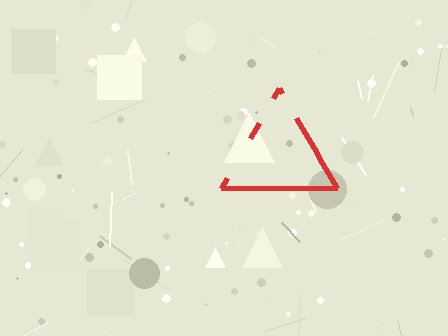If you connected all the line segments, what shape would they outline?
They would outline a triangle.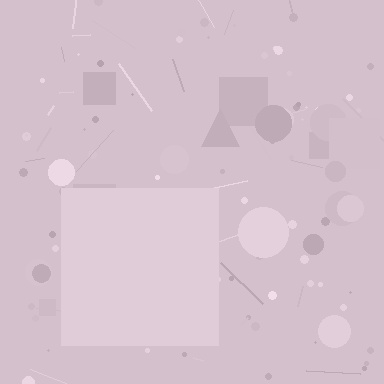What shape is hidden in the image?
A square is hidden in the image.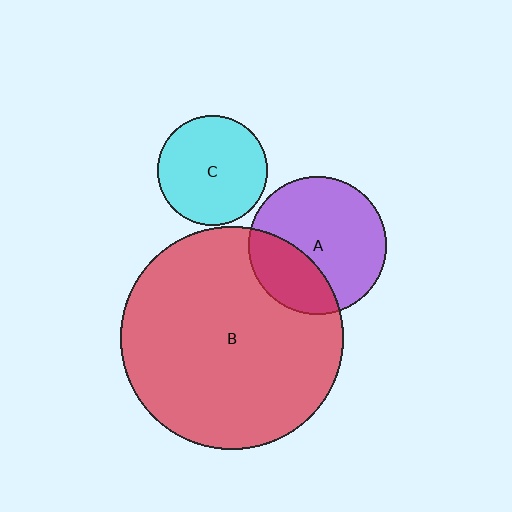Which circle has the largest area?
Circle B (red).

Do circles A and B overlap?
Yes.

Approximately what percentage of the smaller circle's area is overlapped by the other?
Approximately 30%.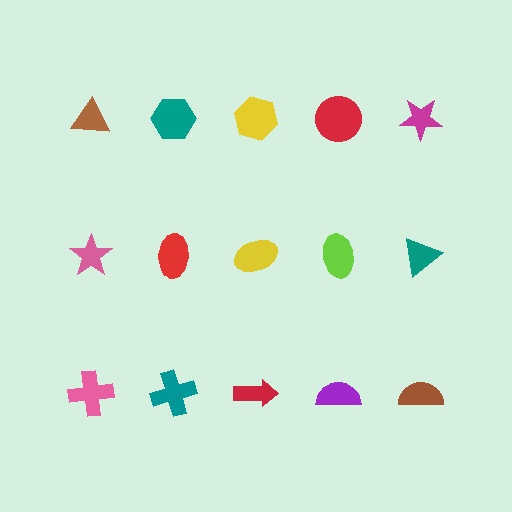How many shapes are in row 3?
5 shapes.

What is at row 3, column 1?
A pink cross.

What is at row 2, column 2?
A red ellipse.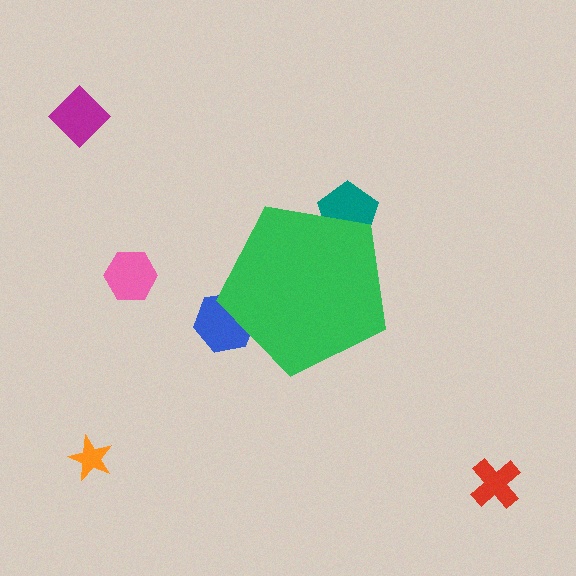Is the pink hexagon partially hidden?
No, the pink hexagon is fully visible.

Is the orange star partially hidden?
No, the orange star is fully visible.